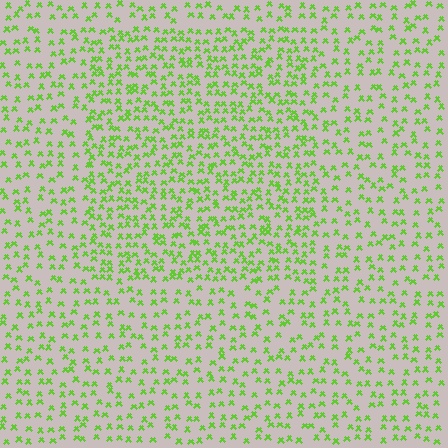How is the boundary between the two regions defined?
The boundary is defined by a change in element density (approximately 1.7x ratio). All elements are the same color, size, and shape.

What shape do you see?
I see a rectangle.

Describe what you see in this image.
The image contains small lime elements arranged at two different densities. A rectangle-shaped region is visible where the elements are more densely packed than the surrounding area.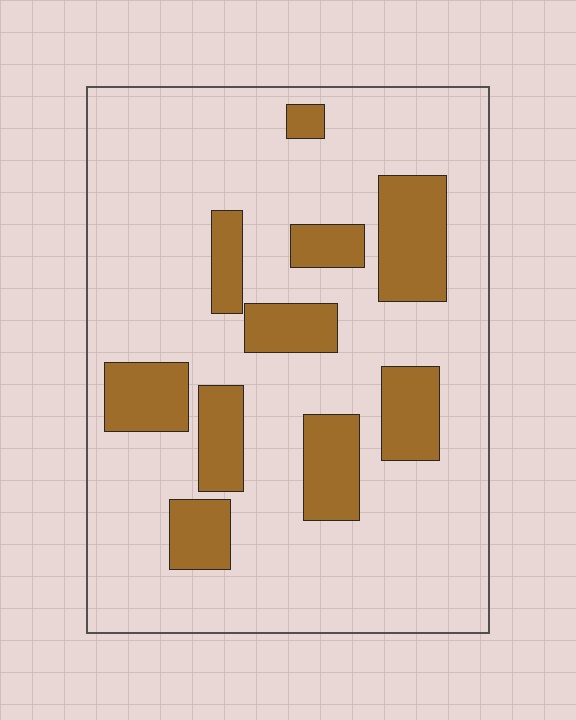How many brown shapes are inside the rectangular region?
10.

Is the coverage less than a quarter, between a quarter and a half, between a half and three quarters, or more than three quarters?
Less than a quarter.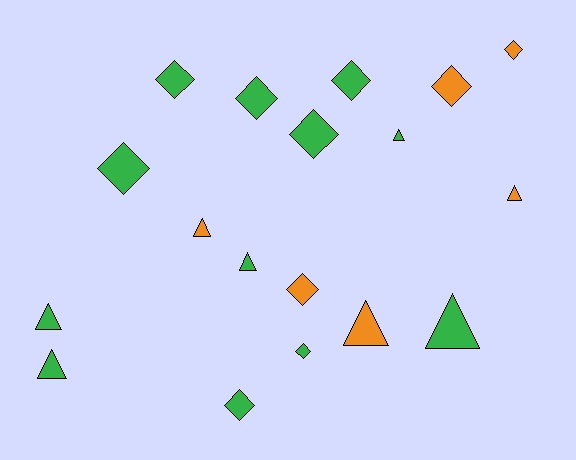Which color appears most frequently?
Green, with 12 objects.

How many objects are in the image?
There are 18 objects.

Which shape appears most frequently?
Diamond, with 10 objects.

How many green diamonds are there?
There are 7 green diamonds.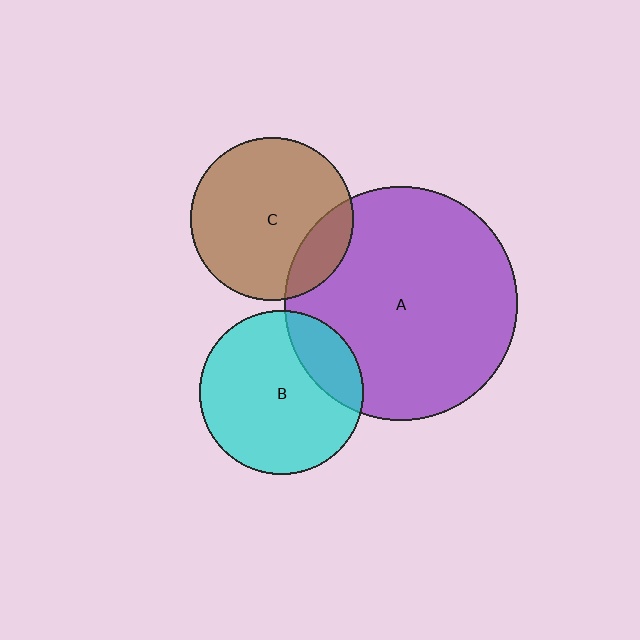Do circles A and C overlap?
Yes.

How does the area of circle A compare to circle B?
Approximately 2.0 times.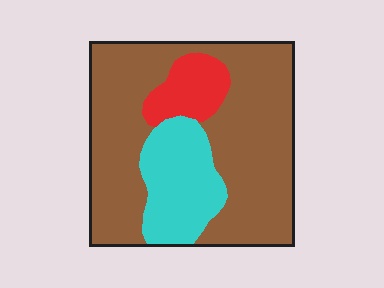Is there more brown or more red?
Brown.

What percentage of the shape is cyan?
Cyan covers around 20% of the shape.